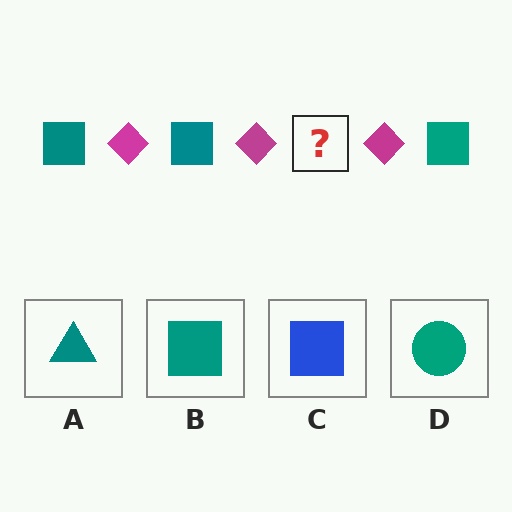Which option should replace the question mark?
Option B.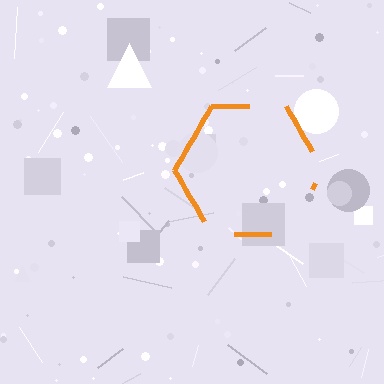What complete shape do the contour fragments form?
The contour fragments form a hexagon.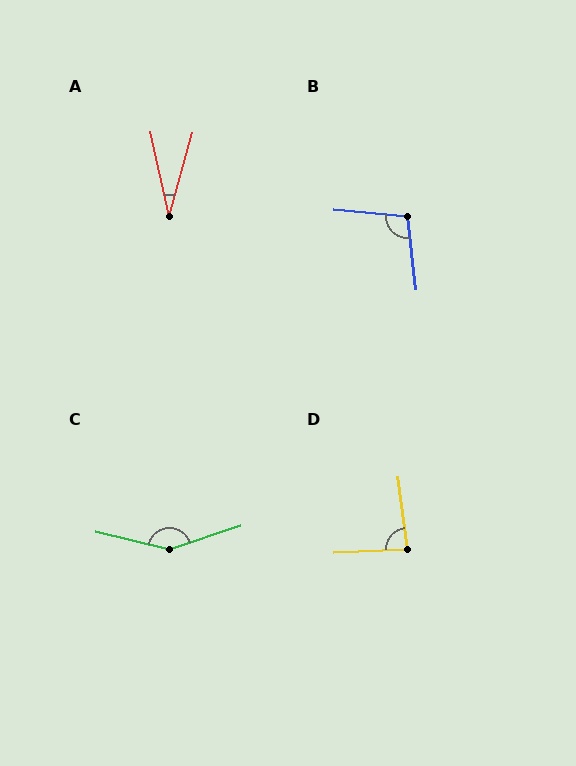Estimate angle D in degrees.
Approximately 85 degrees.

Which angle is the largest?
C, at approximately 148 degrees.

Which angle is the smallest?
A, at approximately 28 degrees.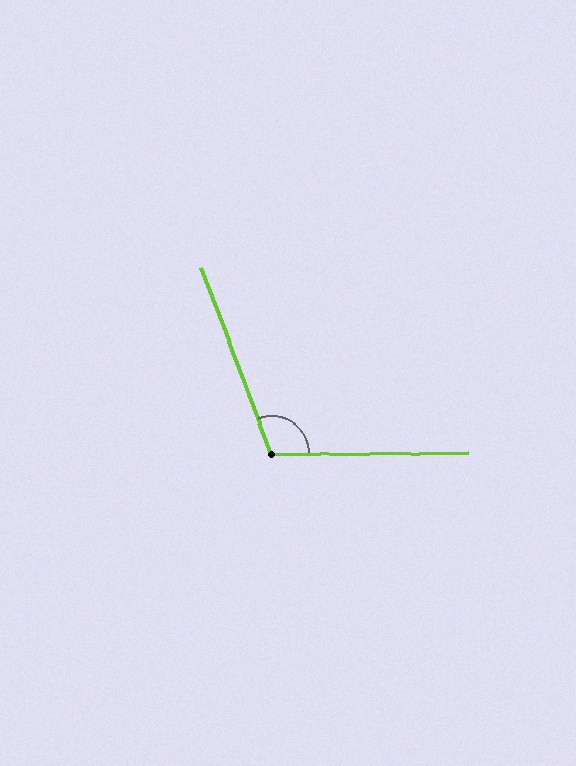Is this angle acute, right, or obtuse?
It is obtuse.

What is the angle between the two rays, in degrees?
Approximately 110 degrees.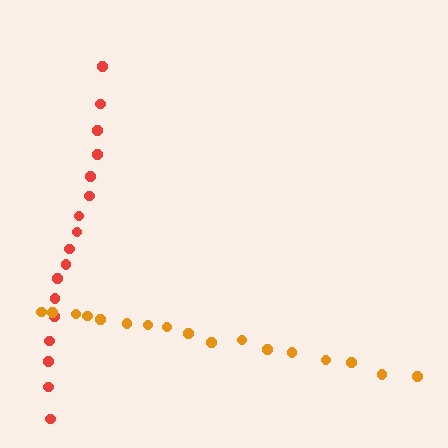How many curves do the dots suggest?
There are 2 distinct paths.